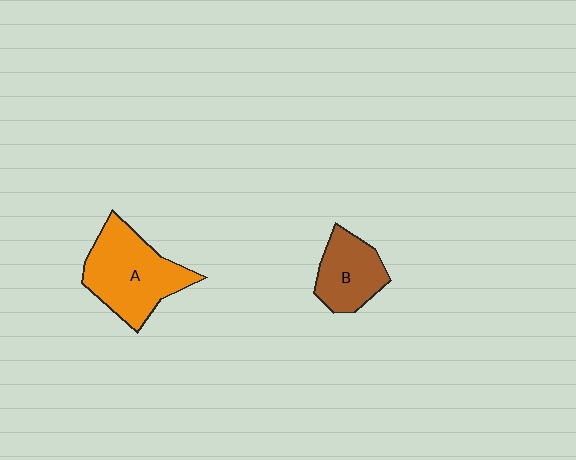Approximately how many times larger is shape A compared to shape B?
Approximately 1.6 times.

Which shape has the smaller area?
Shape B (brown).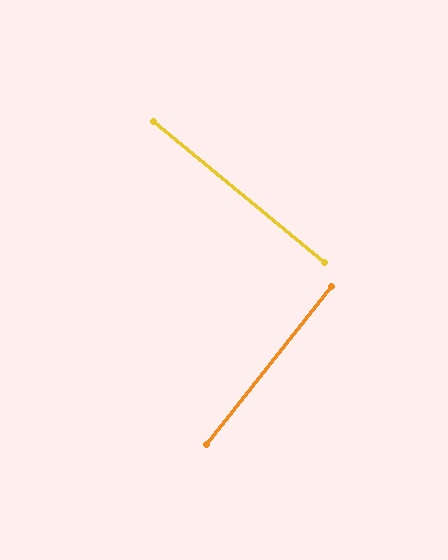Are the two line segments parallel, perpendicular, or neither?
Perpendicular — they meet at approximately 89°.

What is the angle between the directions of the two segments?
Approximately 89 degrees.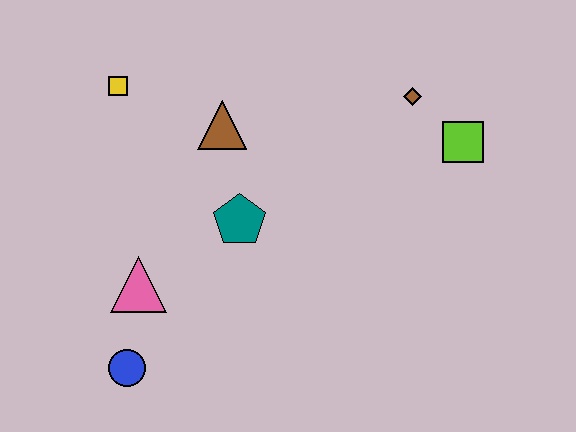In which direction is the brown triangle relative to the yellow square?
The brown triangle is to the right of the yellow square.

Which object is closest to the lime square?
The brown diamond is closest to the lime square.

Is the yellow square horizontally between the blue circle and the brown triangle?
No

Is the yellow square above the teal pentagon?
Yes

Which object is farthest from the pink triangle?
The lime square is farthest from the pink triangle.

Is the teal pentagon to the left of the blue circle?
No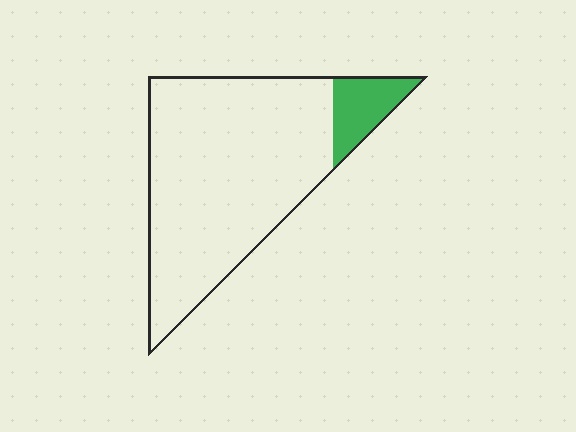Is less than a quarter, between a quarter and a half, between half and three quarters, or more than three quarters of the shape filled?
Less than a quarter.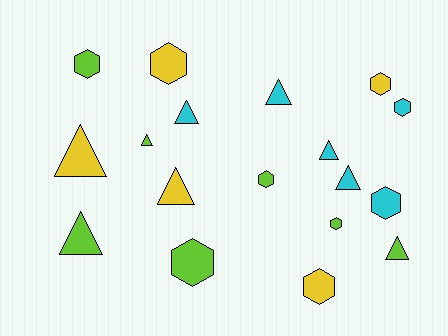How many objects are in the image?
There are 18 objects.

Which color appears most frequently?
Lime, with 7 objects.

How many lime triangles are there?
There are 3 lime triangles.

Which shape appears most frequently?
Hexagon, with 9 objects.